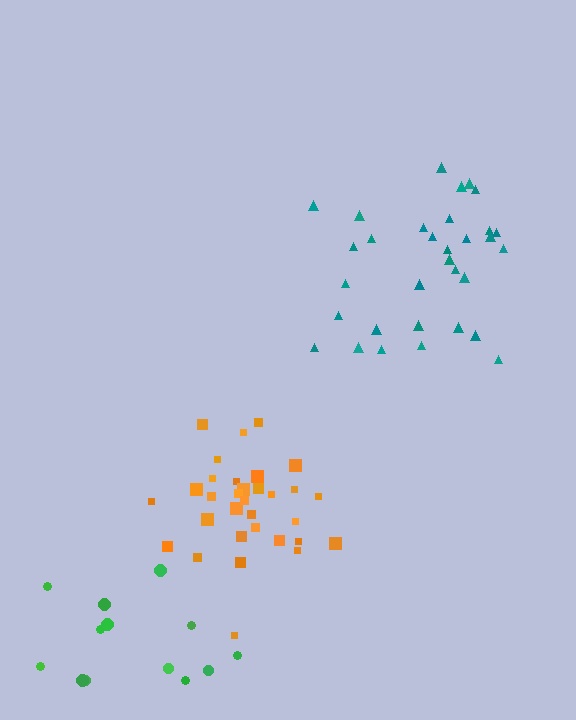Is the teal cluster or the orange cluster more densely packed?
Orange.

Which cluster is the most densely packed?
Orange.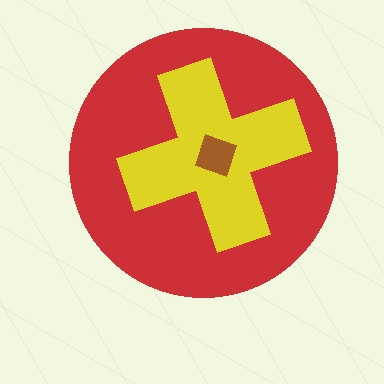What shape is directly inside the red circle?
The yellow cross.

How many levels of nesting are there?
3.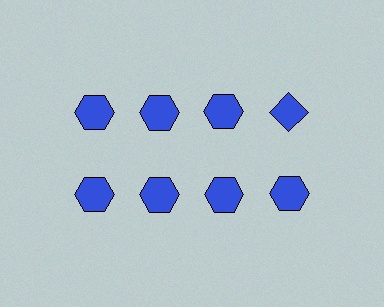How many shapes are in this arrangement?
There are 8 shapes arranged in a grid pattern.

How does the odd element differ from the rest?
It has a different shape: diamond instead of hexagon.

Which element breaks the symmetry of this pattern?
The blue diamond in the top row, second from right column breaks the symmetry. All other shapes are blue hexagons.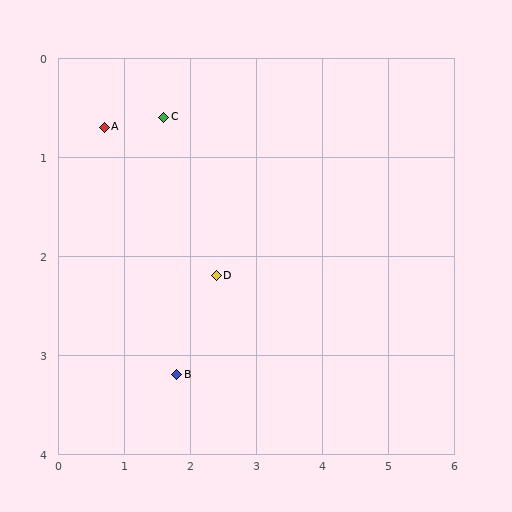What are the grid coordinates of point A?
Point A is at approximately (0.7, 0.7).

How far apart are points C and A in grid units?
Points C and A are about 0.9 grid units apart.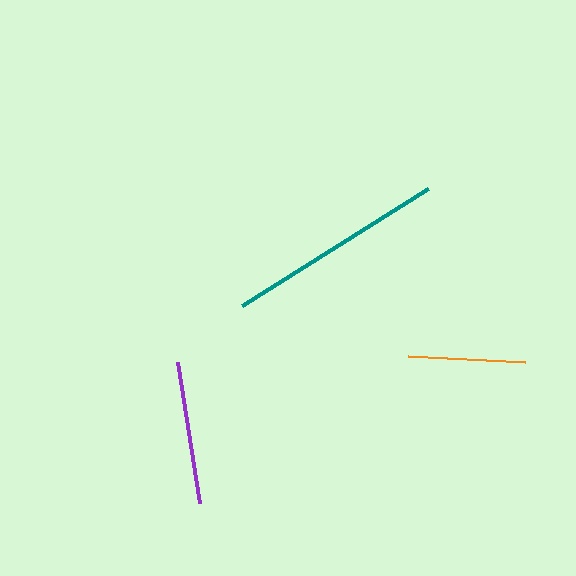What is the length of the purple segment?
The purple segment is approximately 144 pixels long.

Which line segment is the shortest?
The orange line is the shortest at approximately 118 pixels.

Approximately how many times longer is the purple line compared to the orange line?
The purple line is approximately 1.2 times the length of the orange line.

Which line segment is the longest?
The teal line is the longest at approximately 220 pixels.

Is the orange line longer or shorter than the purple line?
The purple line is longer than the orange line.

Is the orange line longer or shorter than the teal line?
The teal line is longer than the orange line.